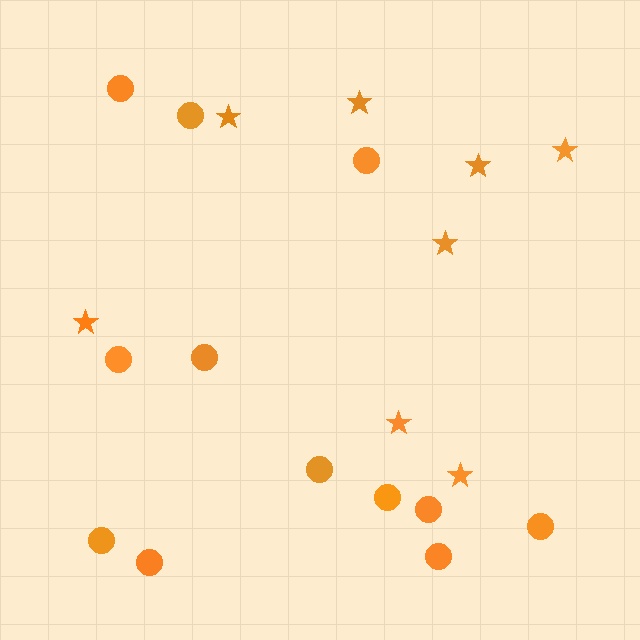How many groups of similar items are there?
There are 2 groups: one group of stars (8) and one group of circles (12).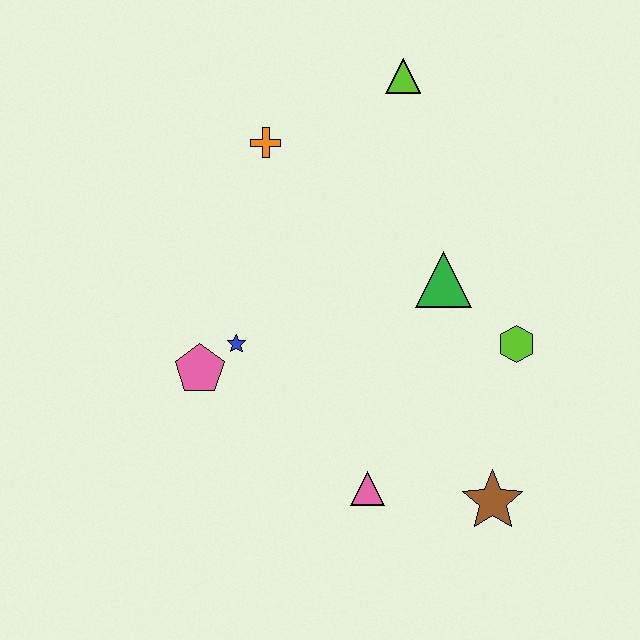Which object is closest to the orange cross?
The lime triangle is closest to the orange cross.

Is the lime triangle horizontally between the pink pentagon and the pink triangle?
No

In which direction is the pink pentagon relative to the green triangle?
The pink pentagon is to the left of the green triangle.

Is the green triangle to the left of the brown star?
Yes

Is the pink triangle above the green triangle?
No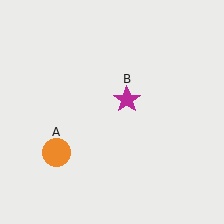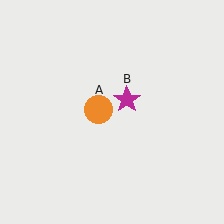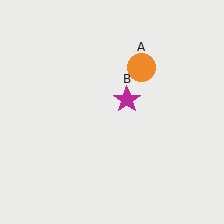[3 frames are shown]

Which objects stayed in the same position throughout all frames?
Magenta star (object B) remained stationary.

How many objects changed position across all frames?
1 object changed position: orange circle (object A).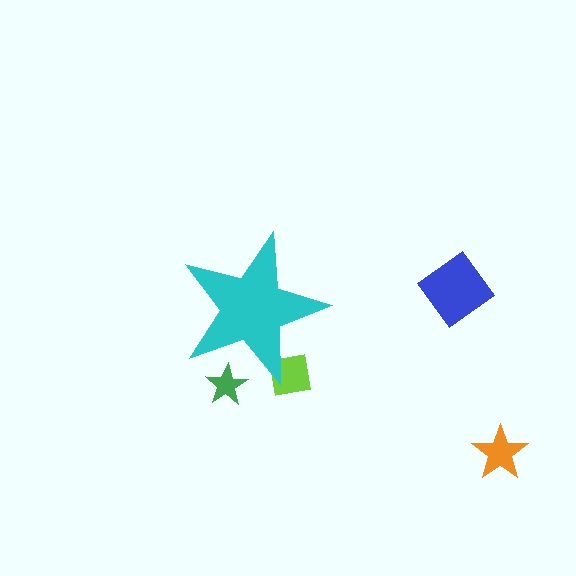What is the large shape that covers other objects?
A cyan star.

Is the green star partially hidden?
Yes, the green star is partially hidden behind the cyan star.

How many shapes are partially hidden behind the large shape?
2 shapes are partially hidden.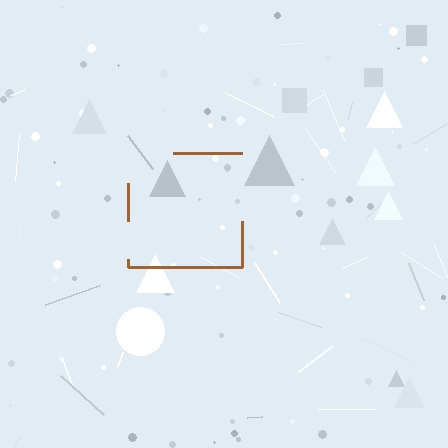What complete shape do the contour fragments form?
The contour fragments form a square.